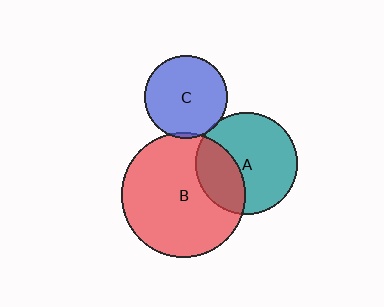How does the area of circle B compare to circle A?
Approximately 1.5 times.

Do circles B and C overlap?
Yes.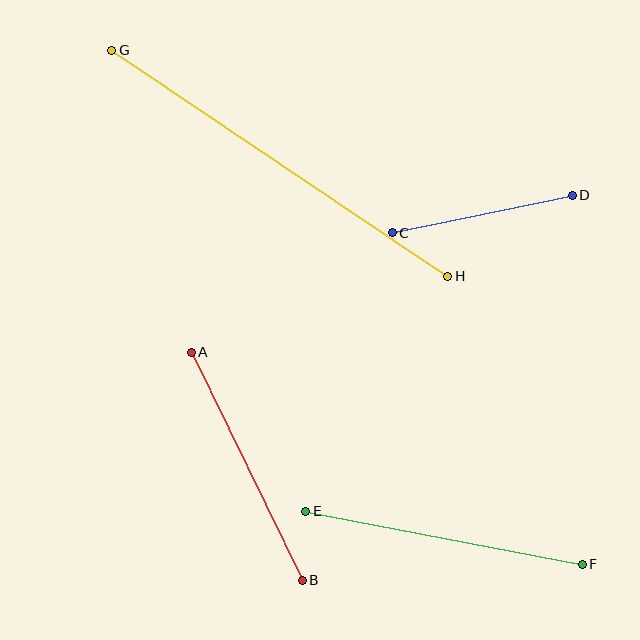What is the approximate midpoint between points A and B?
The midpoint is at approximately (247, 466) pixels.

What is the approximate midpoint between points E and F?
The midpoint is at approximately (444, 538) pixels.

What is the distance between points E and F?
The distance is approximately 282 pixels.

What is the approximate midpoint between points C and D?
The midpoint is at approximately (482, 214) pixels.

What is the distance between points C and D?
The distance is approximately 184 pixels.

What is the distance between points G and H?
The distance is approximately 405 pixels.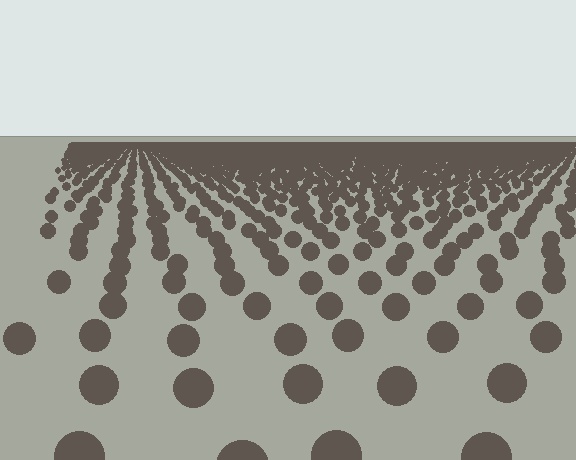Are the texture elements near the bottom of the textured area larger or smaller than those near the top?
Larger. Near the bottom, elements are closer to the viewer and appear at a bigger on-screen size.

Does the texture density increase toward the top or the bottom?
Density increases toward the top.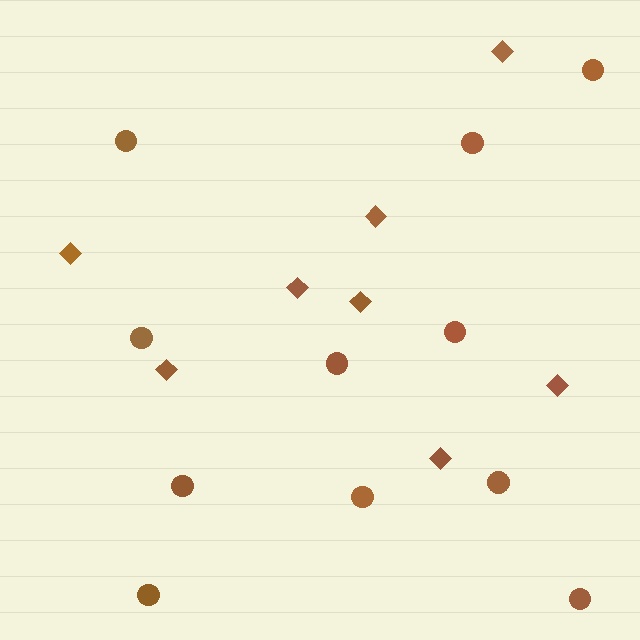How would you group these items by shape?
There are 2 groups: one group of diamonds (8) and one group of circles (11).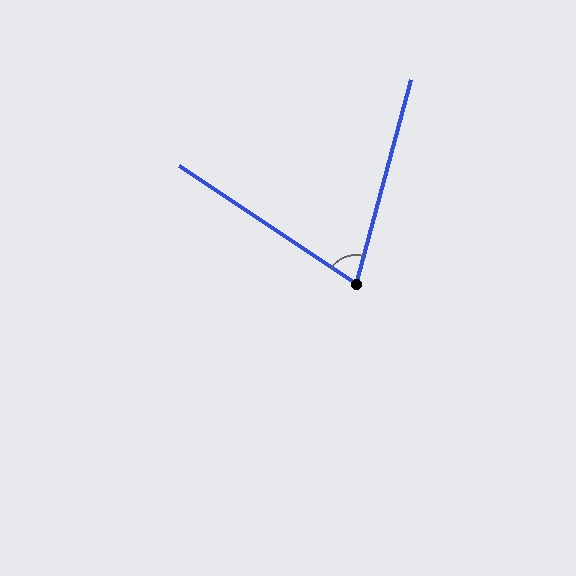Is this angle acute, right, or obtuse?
It is acute.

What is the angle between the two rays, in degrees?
Approximately 71 degrees.